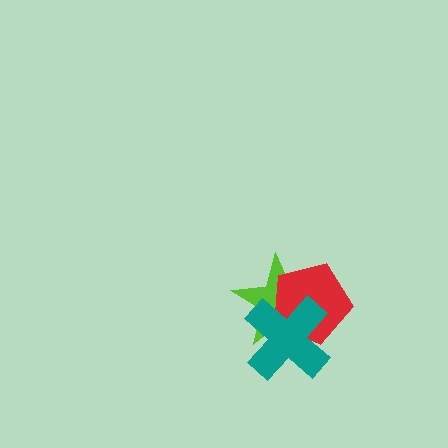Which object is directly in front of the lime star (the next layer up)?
The red pentagon is directly in front of the lime star.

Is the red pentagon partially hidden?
Yes, it is partially covered by another shape.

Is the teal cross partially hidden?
No, no other shape covers it.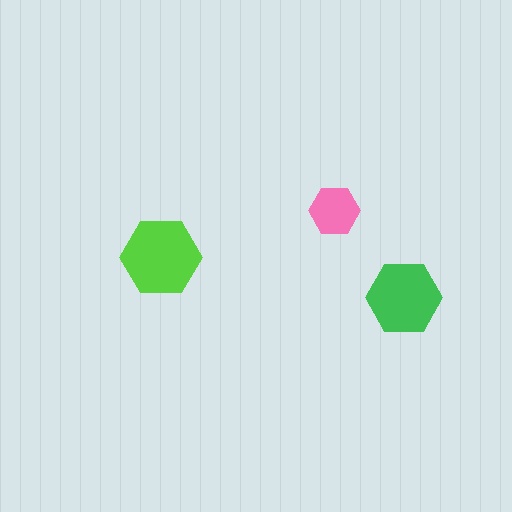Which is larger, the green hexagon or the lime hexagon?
The lime one.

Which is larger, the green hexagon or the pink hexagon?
The green one.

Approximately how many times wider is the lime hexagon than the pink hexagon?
About 1.5 times wider.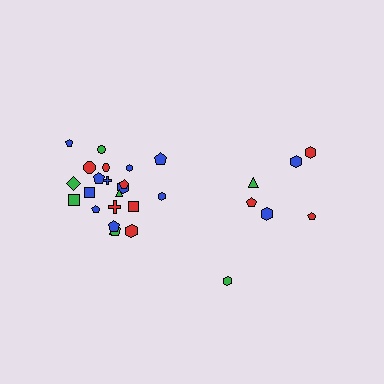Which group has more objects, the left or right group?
The left group.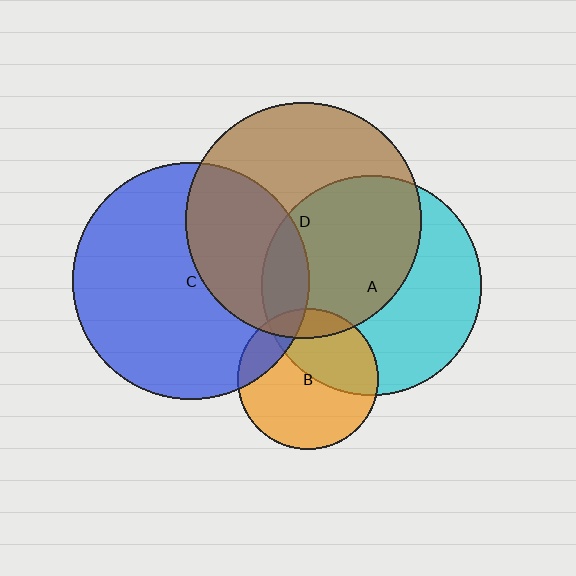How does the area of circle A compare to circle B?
Approximately 2.4 times.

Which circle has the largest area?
Circle C (blue).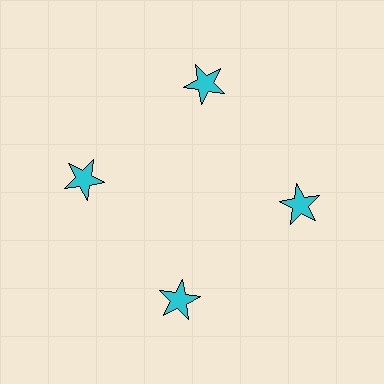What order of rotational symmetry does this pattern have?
This pattern has 4-fold rotational symmetry.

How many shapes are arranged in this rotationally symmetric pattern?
There are 4 shapes, arranged in 4 groups of 1.